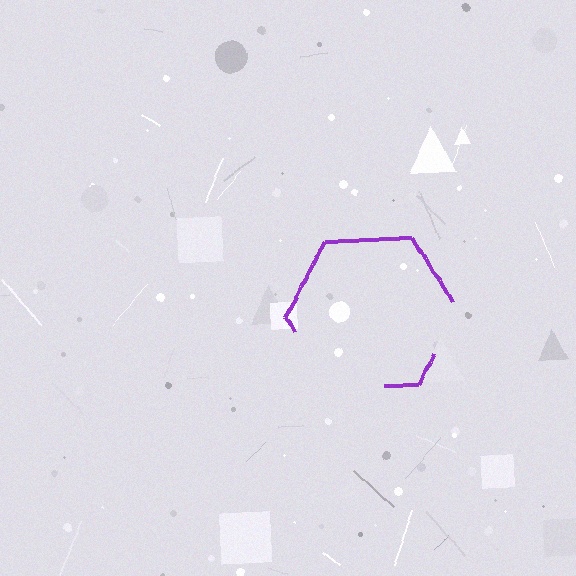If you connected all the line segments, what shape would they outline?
They would outline a hexagon.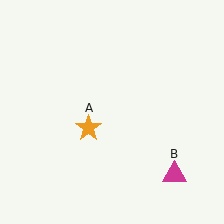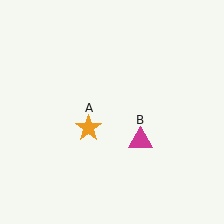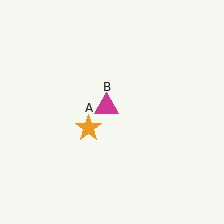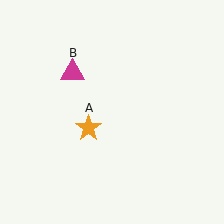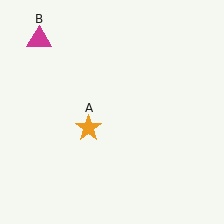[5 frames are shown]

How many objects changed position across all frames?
1 object changed position: magenta triangle (object B).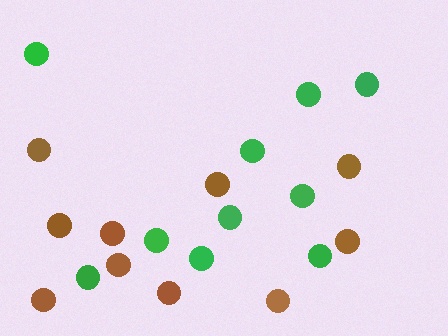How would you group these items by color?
There are 2 groups: one group of brown circles (10) and one group of green circles (10).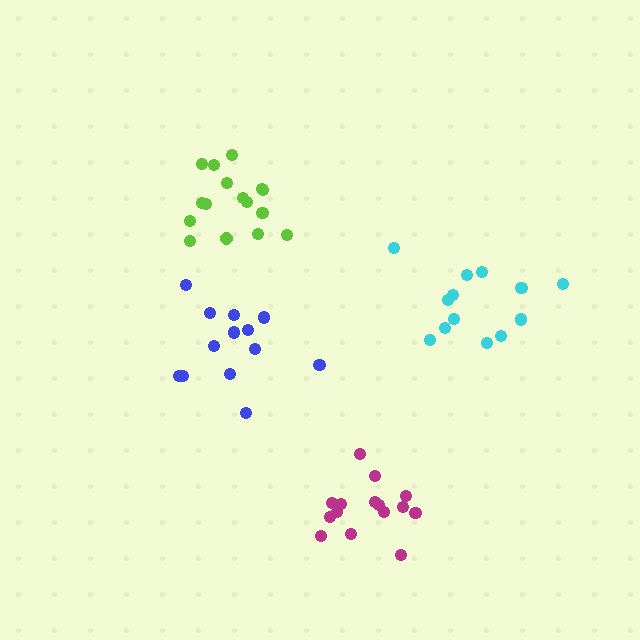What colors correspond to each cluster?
The clusters are colored: lime, blue, magenta, cyan.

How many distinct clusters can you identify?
There are 4 distinct clusters.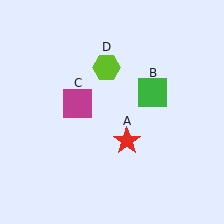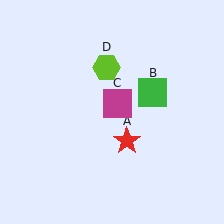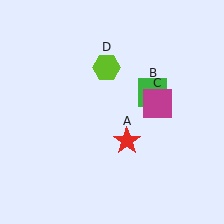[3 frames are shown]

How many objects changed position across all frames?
1 object changed position: magenta square (object C).